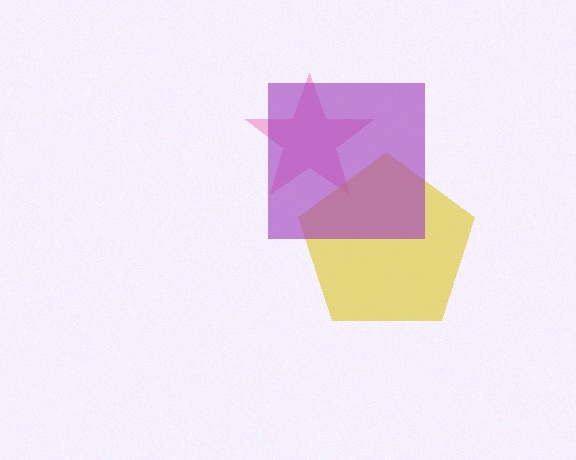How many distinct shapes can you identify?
There are 3 distinct shapes: a pink star, a yellow pentagon, a purple square.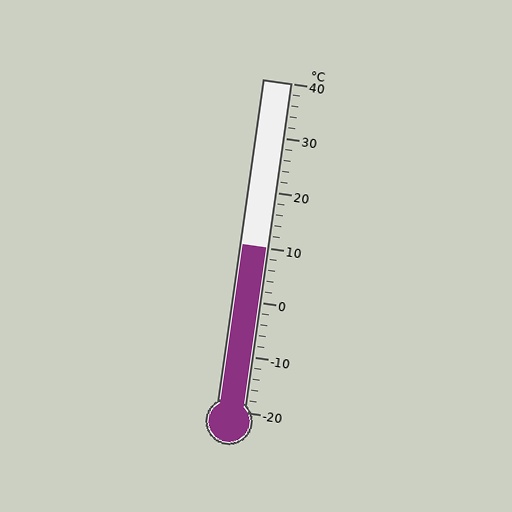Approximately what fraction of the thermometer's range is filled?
The thermometer is filled to approximately 50% of its range.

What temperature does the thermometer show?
The thermometer shows approximately 10°C.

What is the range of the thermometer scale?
The thermometer scale ranges from -20°C to 40°C.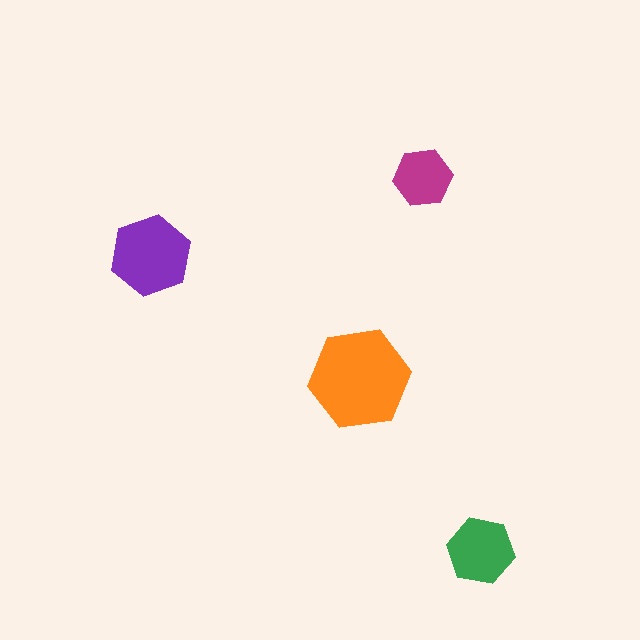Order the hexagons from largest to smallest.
the orange one, the purple one, the green one, the magenta one.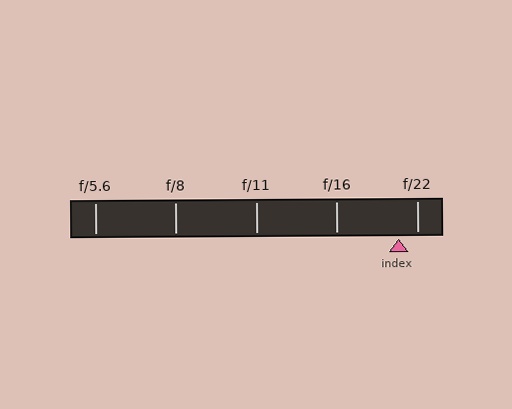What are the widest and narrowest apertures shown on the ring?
The widest aperture shown is f/5.6 and the narrowest is f/22.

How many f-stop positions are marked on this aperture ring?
There are 5 f-stop positions marked.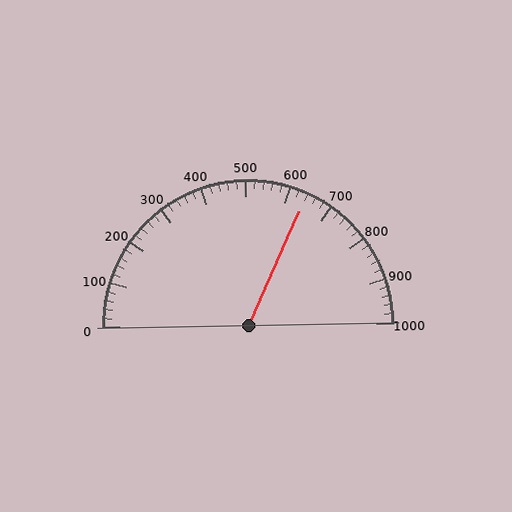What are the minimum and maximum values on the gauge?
The gauge ranges from 0 to 1000.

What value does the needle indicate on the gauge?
The needle indicates approximately 640.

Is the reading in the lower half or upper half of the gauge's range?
The reading is in the upper half of the range (0 to 1000).